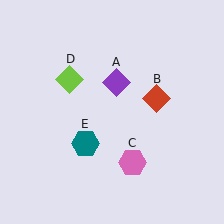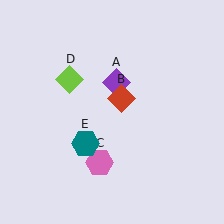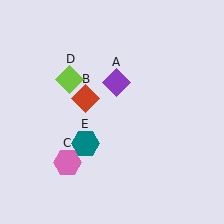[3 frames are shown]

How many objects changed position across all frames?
2 objects changed position: red diamond (object B), pink hexagon (object C).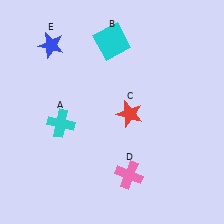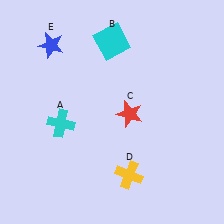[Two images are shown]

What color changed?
The cross (D) changed from pink in Image 1 to yellow in Image 2.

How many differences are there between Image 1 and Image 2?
There is 1 difference between the two images.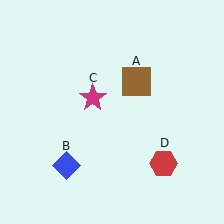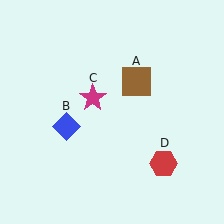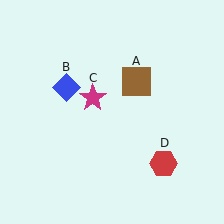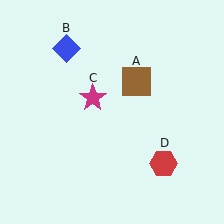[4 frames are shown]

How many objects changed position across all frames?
1 object changed position: blue diamond (object B).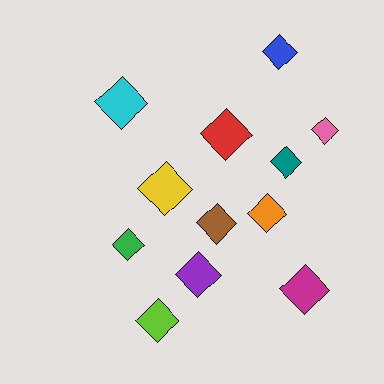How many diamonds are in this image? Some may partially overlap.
There are 12 diamonds.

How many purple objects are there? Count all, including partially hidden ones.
There is 1 purple object.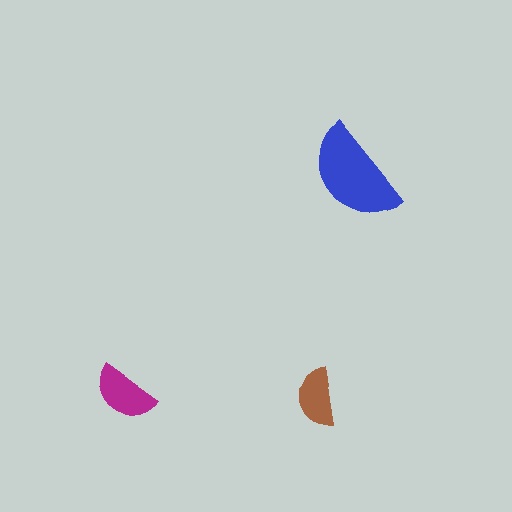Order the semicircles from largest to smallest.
the blue one, the magenta one, the brown one.